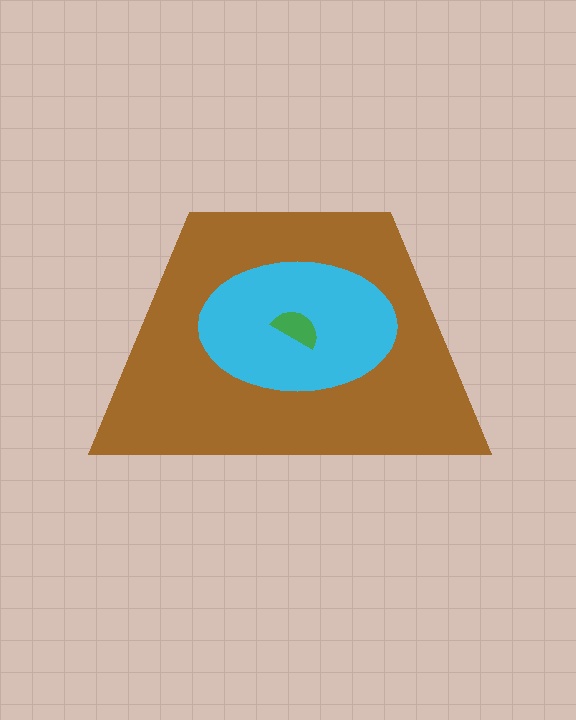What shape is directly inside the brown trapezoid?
The cyan ellipse.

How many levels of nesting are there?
3.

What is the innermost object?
The green semicircle.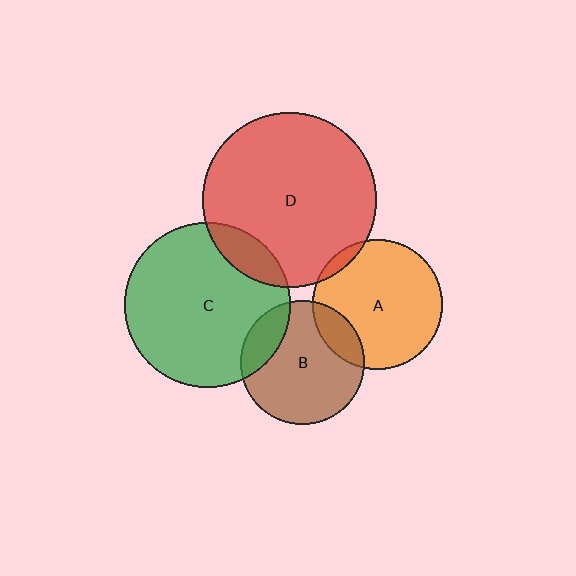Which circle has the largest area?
Circle D (red).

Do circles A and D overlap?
Yes.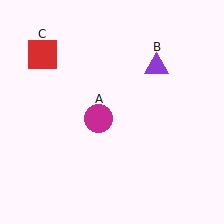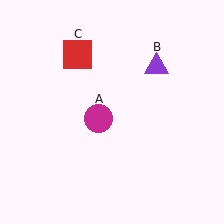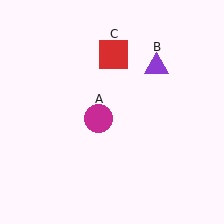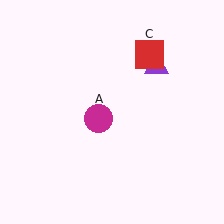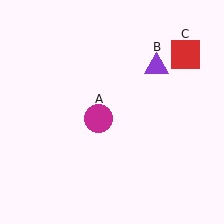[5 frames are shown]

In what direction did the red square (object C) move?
The red square (object C) moved right.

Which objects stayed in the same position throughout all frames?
Magenta circle (object A) and purple triangle (object B) remained stationary.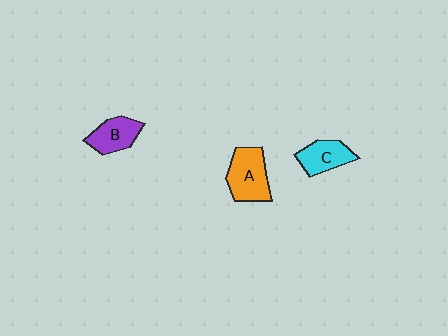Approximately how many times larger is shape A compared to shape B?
Approximately 1.3 times.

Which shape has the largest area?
Shape A (orange).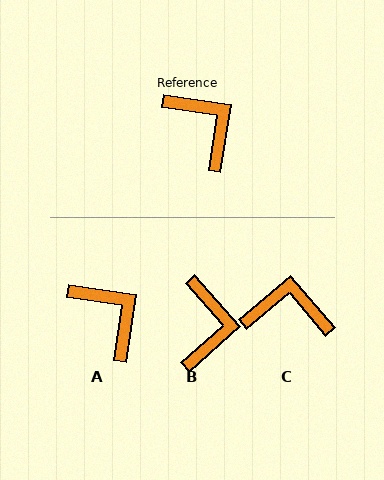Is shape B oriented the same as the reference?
No, it is off by about 40 degrees.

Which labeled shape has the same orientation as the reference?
A.